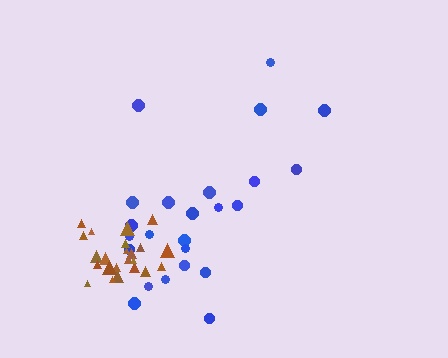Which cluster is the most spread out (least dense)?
Blue.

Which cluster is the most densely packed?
Brown.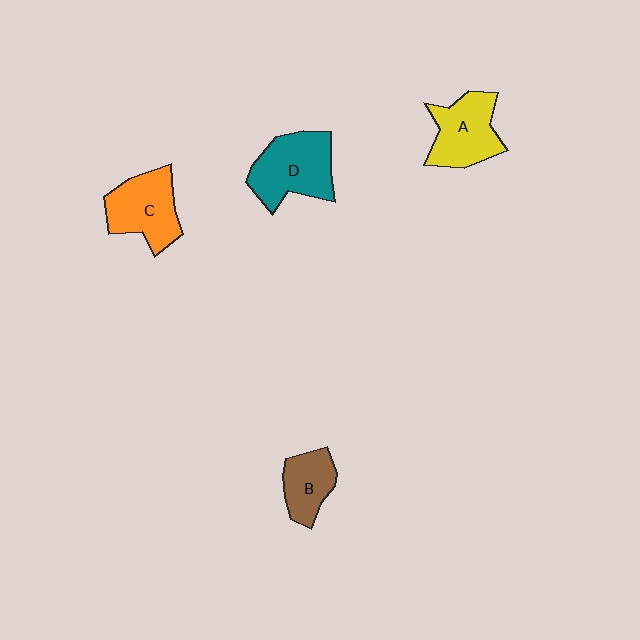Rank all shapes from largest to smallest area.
From largest to smallest: D (teal), C (orange), A (yellow), B (brown).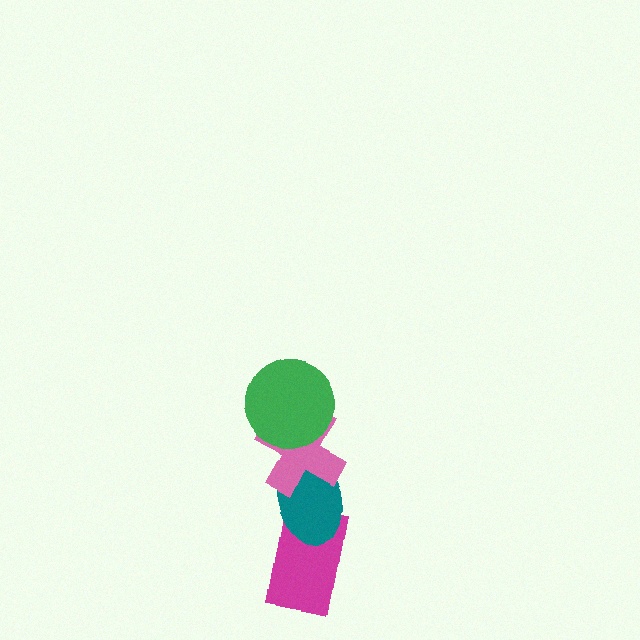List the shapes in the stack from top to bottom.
From top to bottom: the green circle, the pink cross, the teal ellipse, the magenta rectangle.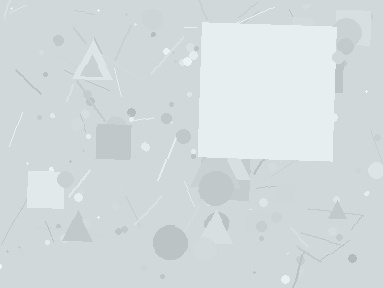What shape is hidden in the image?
A square is hidden in the image.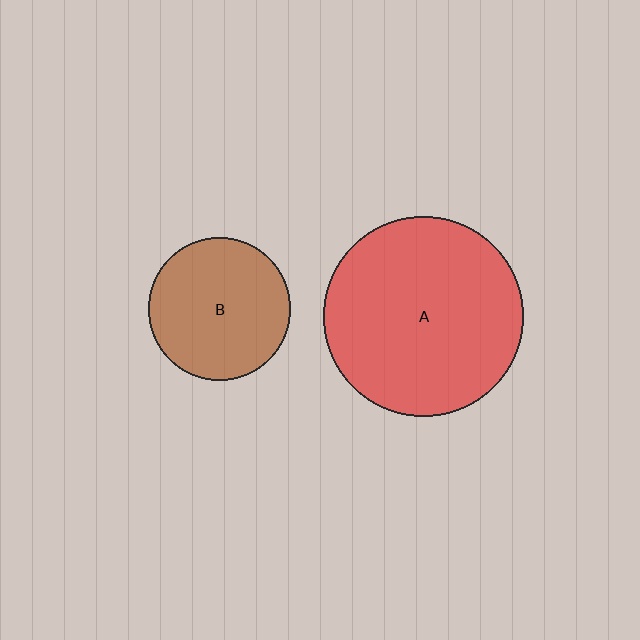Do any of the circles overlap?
No, none of the circles overlap.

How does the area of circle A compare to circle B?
Approximately 2.0 times.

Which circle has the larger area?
Circle A (red).